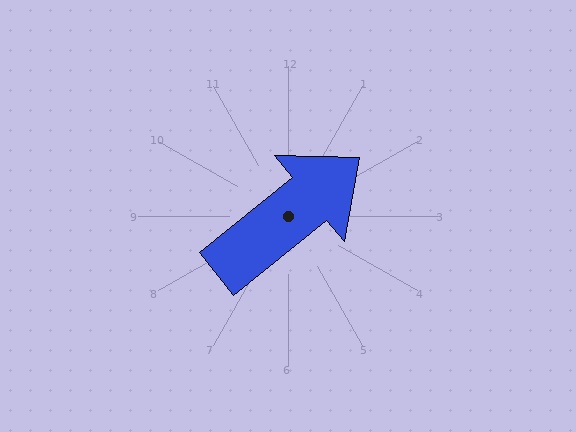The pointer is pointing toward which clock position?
Roughly 2 o'clock.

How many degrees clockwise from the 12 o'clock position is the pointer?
Approximately 51 degrees.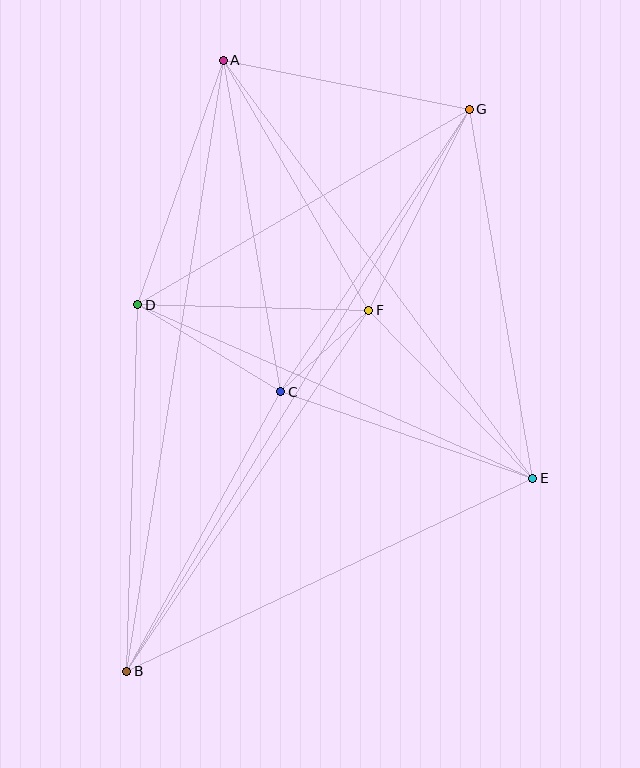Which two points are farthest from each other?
Points B and G are farthest from each other.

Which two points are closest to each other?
Points C and F are closest to each other.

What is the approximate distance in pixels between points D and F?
The distance between D and F is approximately 231 pixels.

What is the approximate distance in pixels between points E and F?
The distance between E and F is approximately 235 pixels.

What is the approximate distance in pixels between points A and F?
The distance between A and F is approximately 289 pixels.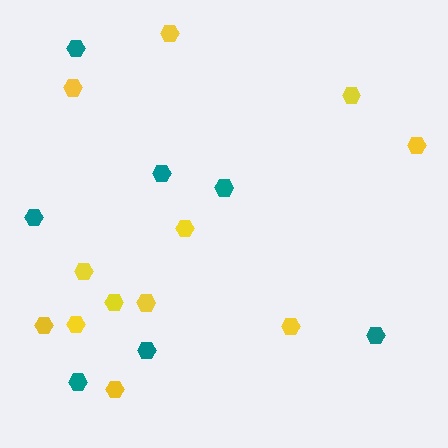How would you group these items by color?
There are 2 groups: one group of teal hexagons (7) and one group of yellow hexagons (12).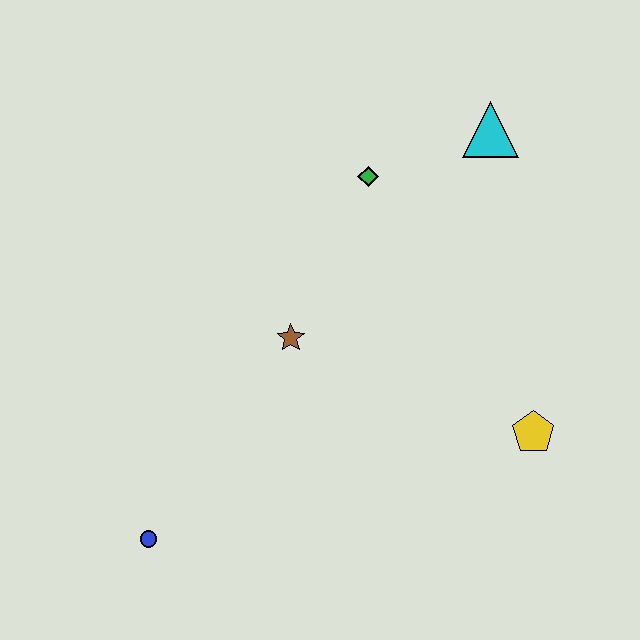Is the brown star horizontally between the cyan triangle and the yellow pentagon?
No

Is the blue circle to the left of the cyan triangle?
Yes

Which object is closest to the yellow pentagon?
The brown star is closest to the yellow pentagon.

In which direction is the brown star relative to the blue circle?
The brown star is above the blue circle.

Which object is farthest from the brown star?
The cyan triangle is farthest from the brown star.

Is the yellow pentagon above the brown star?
No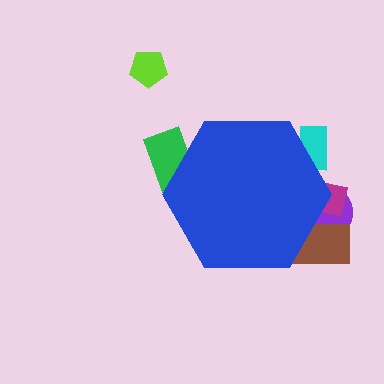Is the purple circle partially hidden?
Yes, the purple circle is partially hidden behind the blue hexagon.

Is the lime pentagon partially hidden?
No, the lime pentagon is fully visible.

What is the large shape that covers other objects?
A blue hexagon.